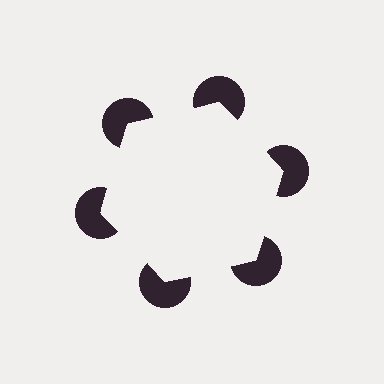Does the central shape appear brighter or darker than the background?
It typically appears slightly brighter than the background, even though no actual brightness change is drawn.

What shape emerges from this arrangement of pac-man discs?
An illusory hexagon — its edges are inferred from the aligned wedge cuts in the pac-man discs, not physically drawn.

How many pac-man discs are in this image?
There are 6 — one at each vertex of the illusory hexagon.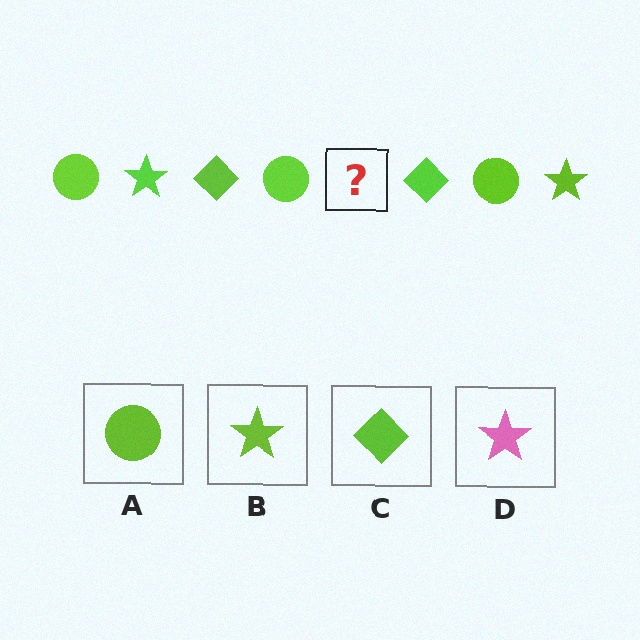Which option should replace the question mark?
Option B.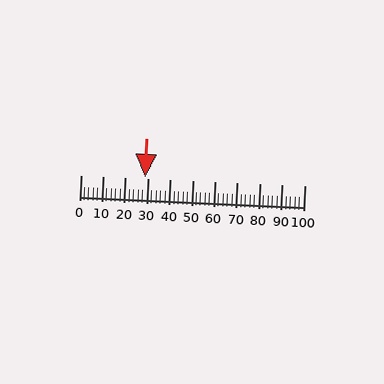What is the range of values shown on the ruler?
The ruler shows values from 0 to 100.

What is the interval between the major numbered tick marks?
The major tick marks are spaced 10 units apart.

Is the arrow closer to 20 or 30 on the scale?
The arrow is closer to 30.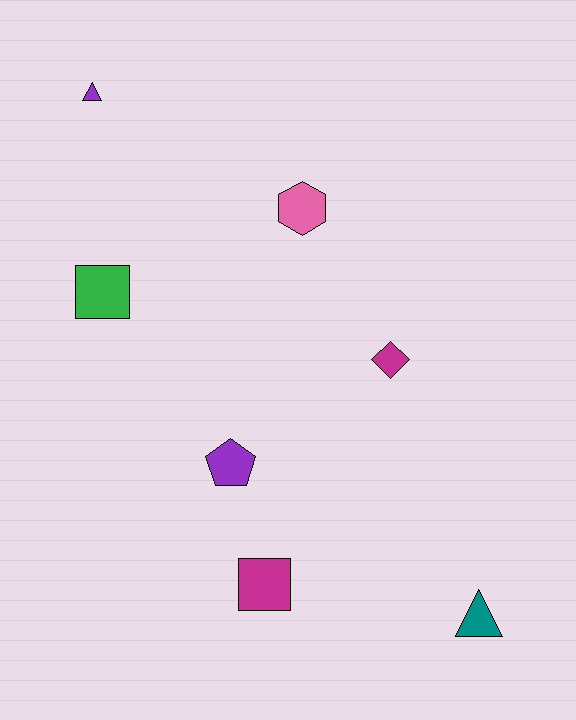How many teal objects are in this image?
There is 1 teal object.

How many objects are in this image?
There are 7 objects.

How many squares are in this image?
There are 2 squares.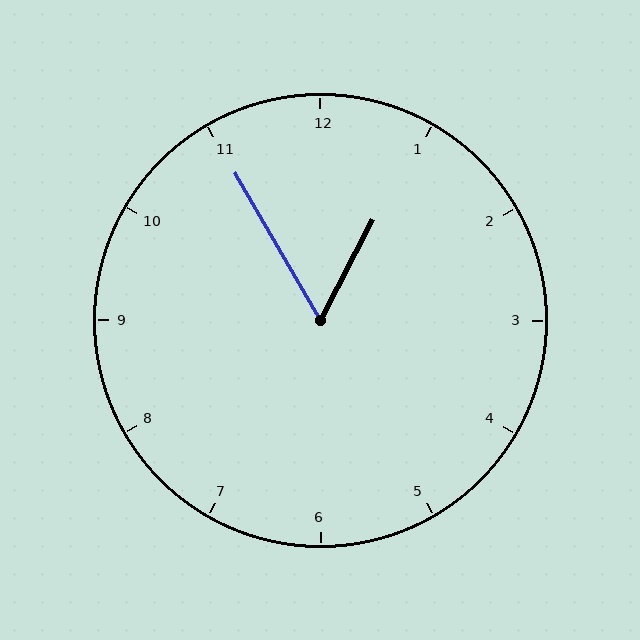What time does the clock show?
12:55.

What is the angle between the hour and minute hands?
Approximately 58 degrees.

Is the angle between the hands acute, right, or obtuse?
It is acute.